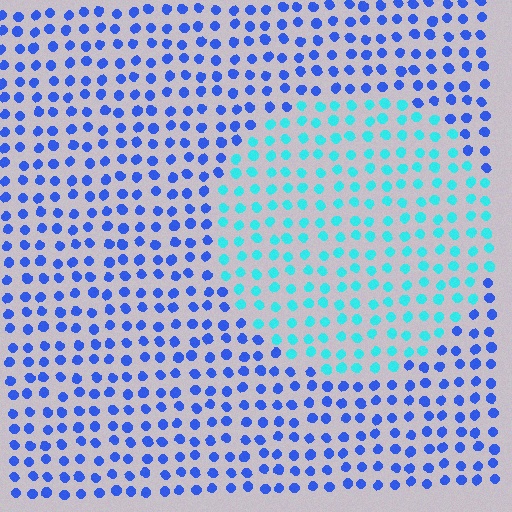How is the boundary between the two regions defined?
The boundary is defined purely by a slight shift in hue (about 47 degrees). Spacing, size, and orientation are identical on both sides.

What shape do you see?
I see a circle.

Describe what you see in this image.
The image is filled with small blue elements in a uniform arrangement. A circle-shaped region is visible where the elements are tinted to a slightly different hue, forming a subtle color boundary.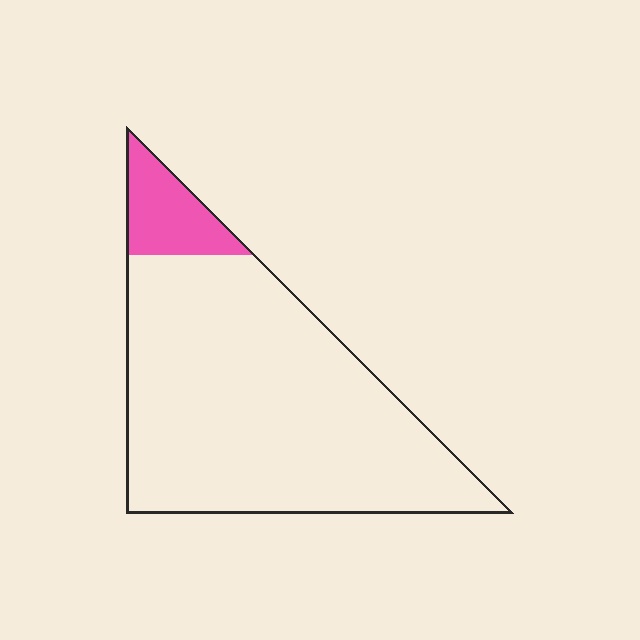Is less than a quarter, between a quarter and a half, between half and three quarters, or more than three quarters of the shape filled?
Less than a quarter.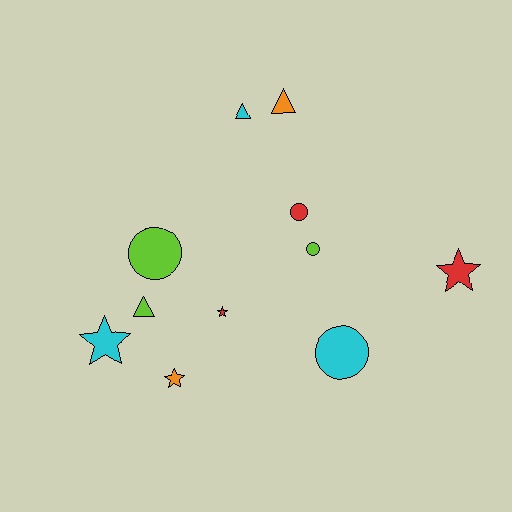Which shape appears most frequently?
Star, with 4 objects.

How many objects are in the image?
There are 11 objects.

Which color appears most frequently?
Lime, with 3 objects.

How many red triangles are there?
There are no red triangles.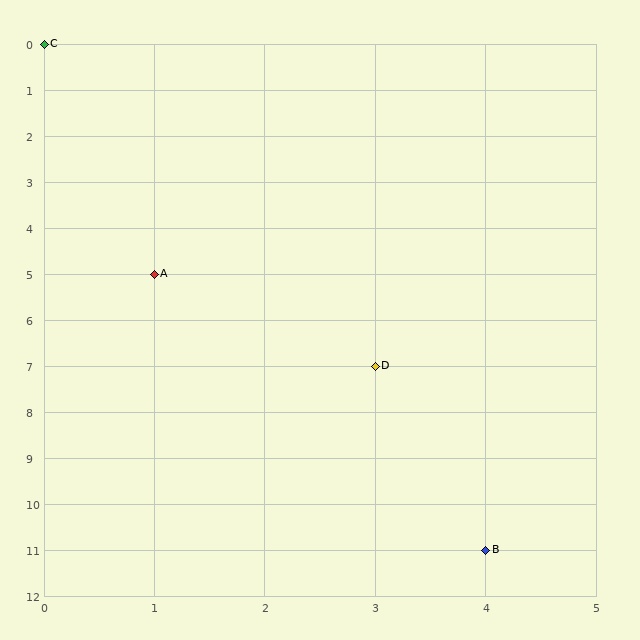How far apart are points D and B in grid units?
Points D and B are 1 column and 4 rows apart (about 4.1 grid units diagonally).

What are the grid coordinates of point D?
Point D is at grid coordinates (3, 7).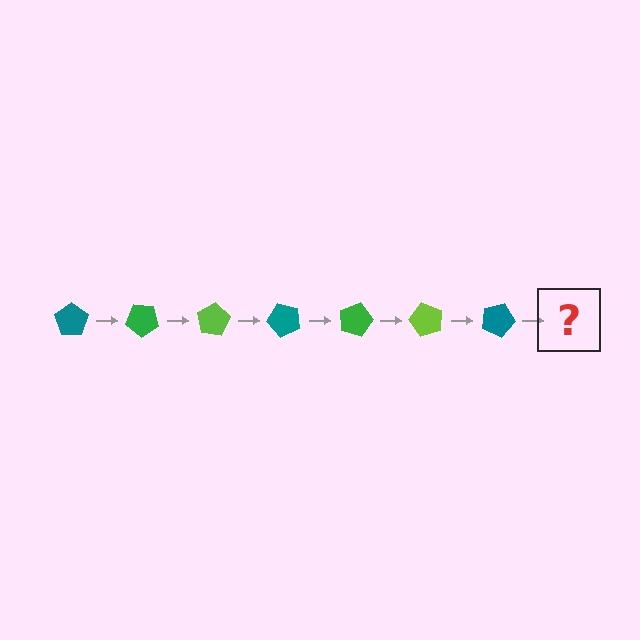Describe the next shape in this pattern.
It should be a green pentagon, rotated 280 degrees from the start.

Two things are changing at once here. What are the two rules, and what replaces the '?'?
The two rules are that it rotates 40 degrees each step and the color cycles through teal, green, and lime. The '?' should be a green pentagon, rotated 280 degrees from the start.